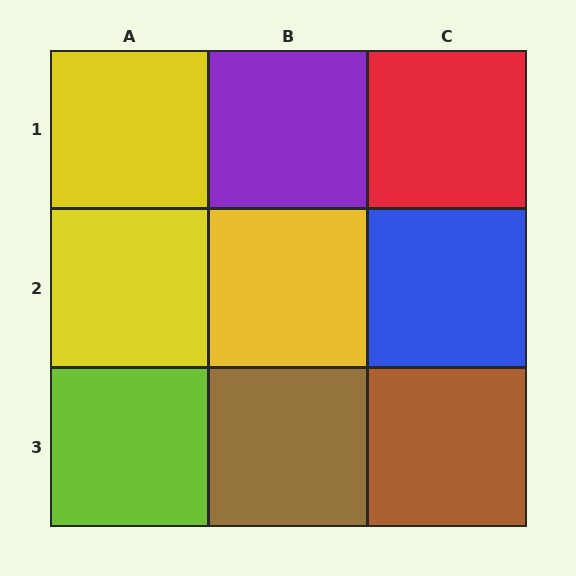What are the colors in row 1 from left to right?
Yellow, purple, red.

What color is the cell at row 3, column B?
Brown.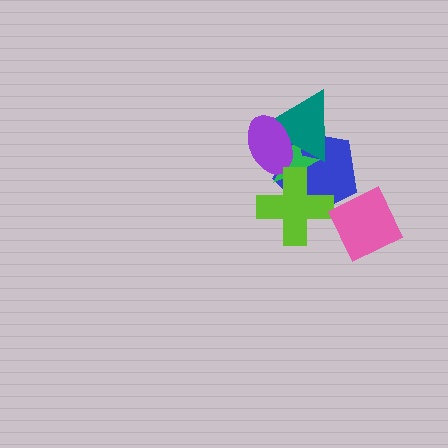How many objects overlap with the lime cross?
2 objects overlap with the lime cross.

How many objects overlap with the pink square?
0 objects overlap with the pink square.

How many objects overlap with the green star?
4 objects overlap with the green star.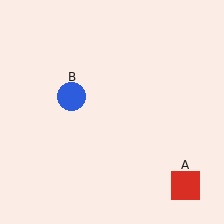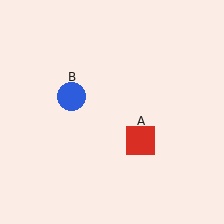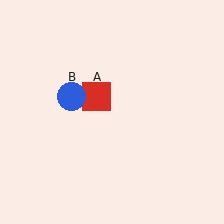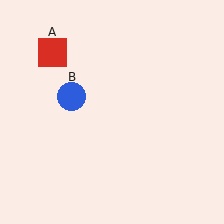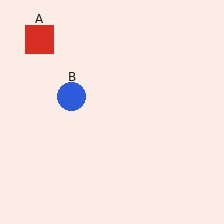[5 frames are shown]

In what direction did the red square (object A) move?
The red square (object A) moved up and to the left.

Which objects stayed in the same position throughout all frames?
Blue circle (object B) remained stationary.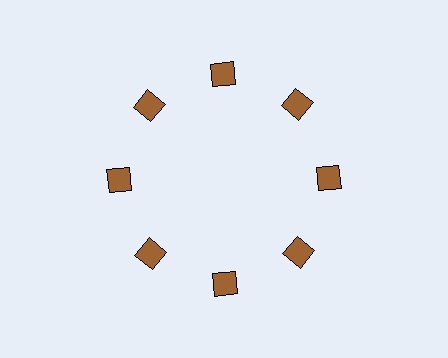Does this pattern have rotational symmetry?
Yes, this pattern has 8-fold rotational symmetry. It looks the same after rotating 45 degrees around the center.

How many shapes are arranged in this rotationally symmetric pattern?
There are 8 shapes, arranged in 8 groups of 1.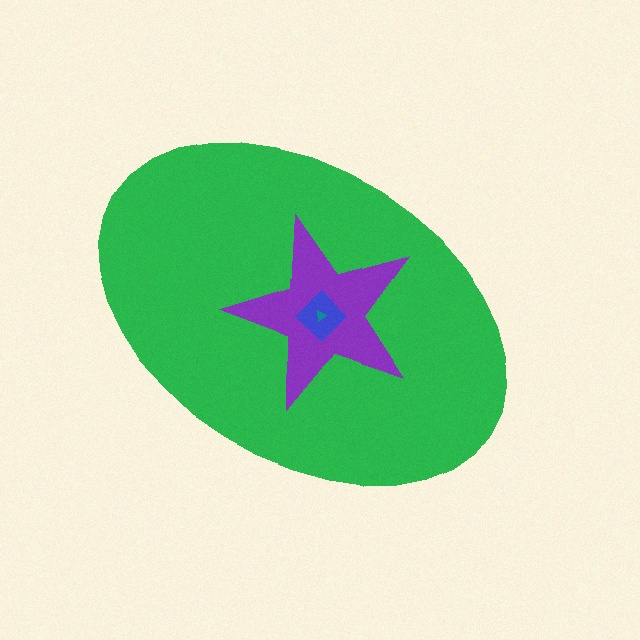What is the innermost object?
The teal triangle.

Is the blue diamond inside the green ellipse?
Yes.